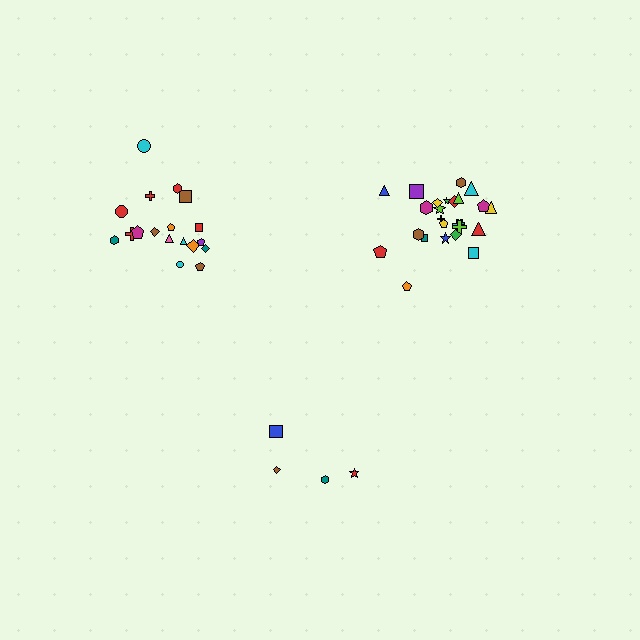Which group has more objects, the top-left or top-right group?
The top-right group.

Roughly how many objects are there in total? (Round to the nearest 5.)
Roughly 45 objects in total.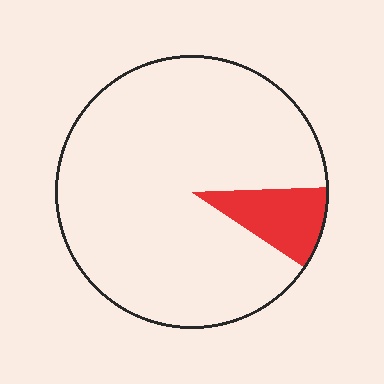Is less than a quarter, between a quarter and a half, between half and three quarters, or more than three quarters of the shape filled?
Less than a quarter.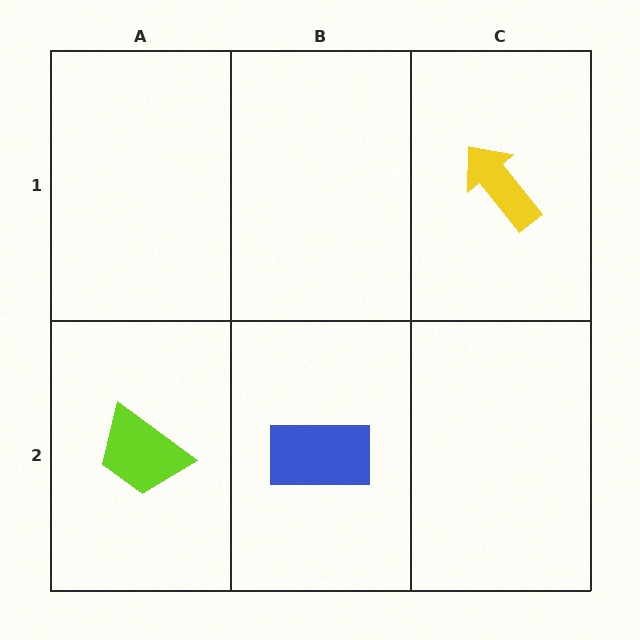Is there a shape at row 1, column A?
No, that cell is empty.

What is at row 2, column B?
A blue rectangle.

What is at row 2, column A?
A lime trapezoid.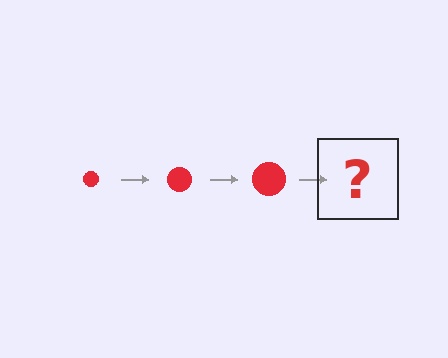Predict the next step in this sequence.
The next step is a red circle, larger than the previous one.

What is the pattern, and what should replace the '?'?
The pattern is that the circle gets progressively larger each step. The '?' should be a red circle, larger than the previous one.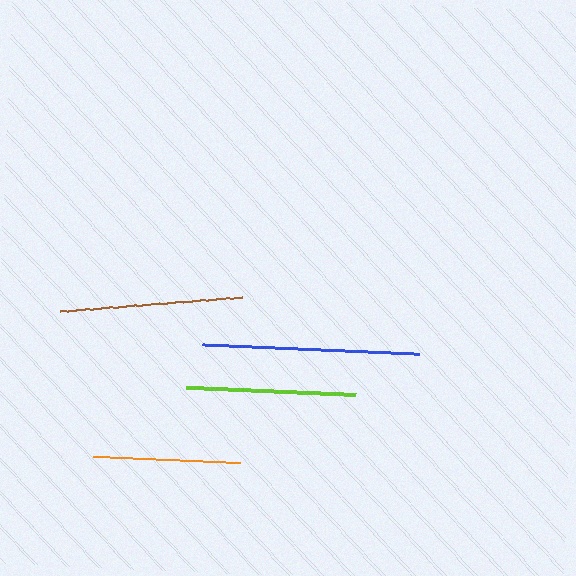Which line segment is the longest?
The blue line is the longest at approximately 216 pixels.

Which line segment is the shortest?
The orange line is the shortest at approximately 147 pixels.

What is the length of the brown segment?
The brown segment is approximately 182 pixels long.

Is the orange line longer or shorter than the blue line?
The blue line is longer than the orange line.